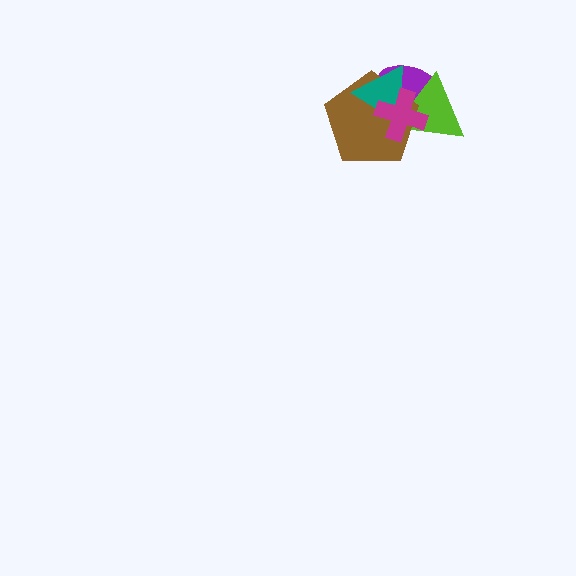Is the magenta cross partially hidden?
No, no other shape covers it.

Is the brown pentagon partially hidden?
Yes, it is partially covered by another shape.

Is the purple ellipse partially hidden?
Yes, it is partially covered by another shape.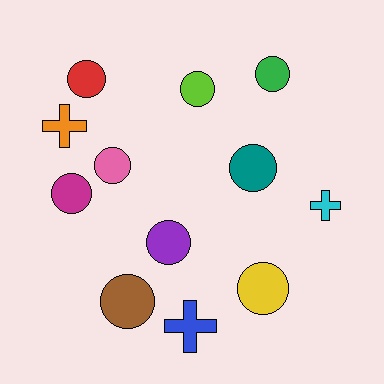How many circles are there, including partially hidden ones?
There are 9 circles.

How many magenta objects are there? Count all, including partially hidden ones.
There is 1 magenta object.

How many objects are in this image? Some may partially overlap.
There are 12 objects.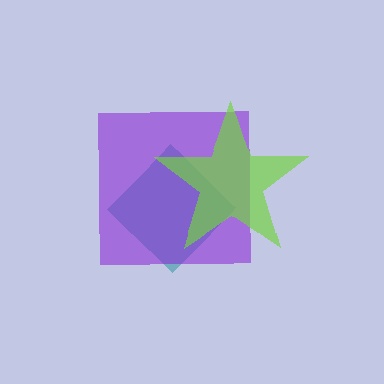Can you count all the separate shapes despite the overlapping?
Yes, there are 3 separate shapes.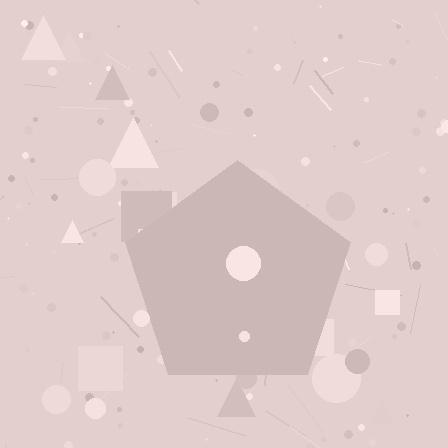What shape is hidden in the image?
A pentagon is hidden in the image.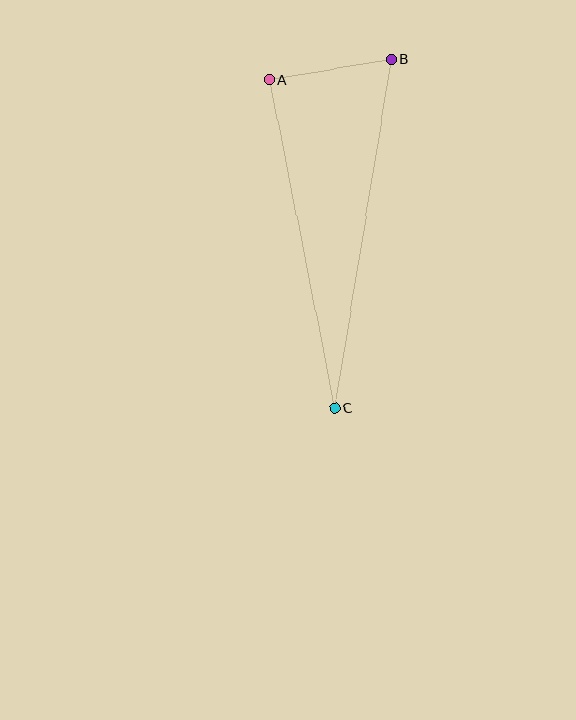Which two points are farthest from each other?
Points B and C are farthest from each other.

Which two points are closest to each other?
Points A and B are closest to each other.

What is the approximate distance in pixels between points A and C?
The distance between A and C is approximately 335 pixels.